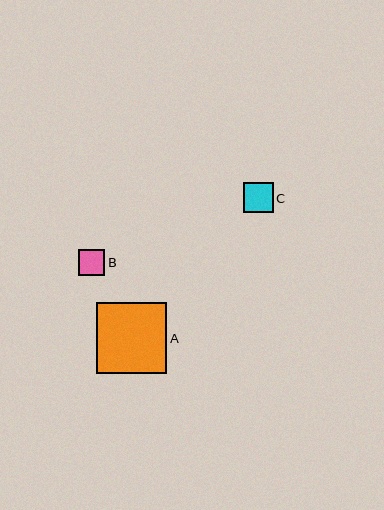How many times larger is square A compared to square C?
Square A is approximately 2.3 times the size of square C.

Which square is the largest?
Square A is the largest with a size of approximately 71 pixels.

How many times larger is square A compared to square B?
Square A is approximately 2.7 times the size of square B.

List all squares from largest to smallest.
From largest to smallest: A, C, B.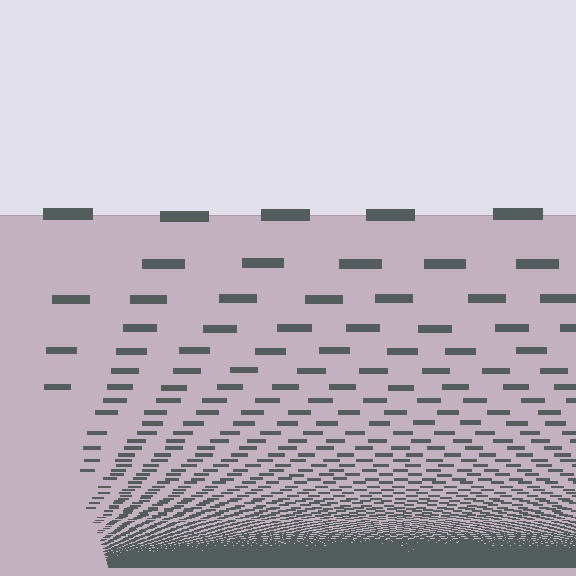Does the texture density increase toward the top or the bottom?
Density increases toward the bottom.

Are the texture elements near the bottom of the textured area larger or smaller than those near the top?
Smaller. The gradient is inverted — elements near the bottom are smaller and denser.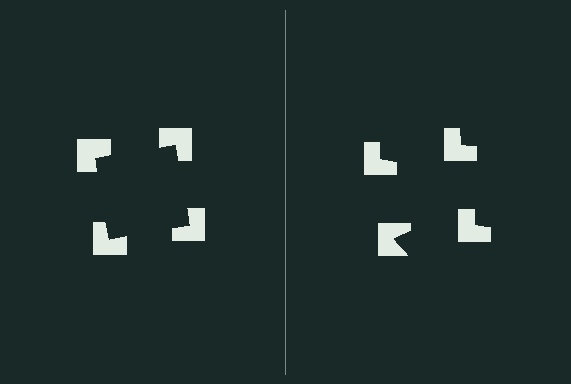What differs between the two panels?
The notched squares are positioned identically on both sides; only the wedge orientations differ. On the left they align to a square; on the right they are misaligned.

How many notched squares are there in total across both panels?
8 — 4 on each side.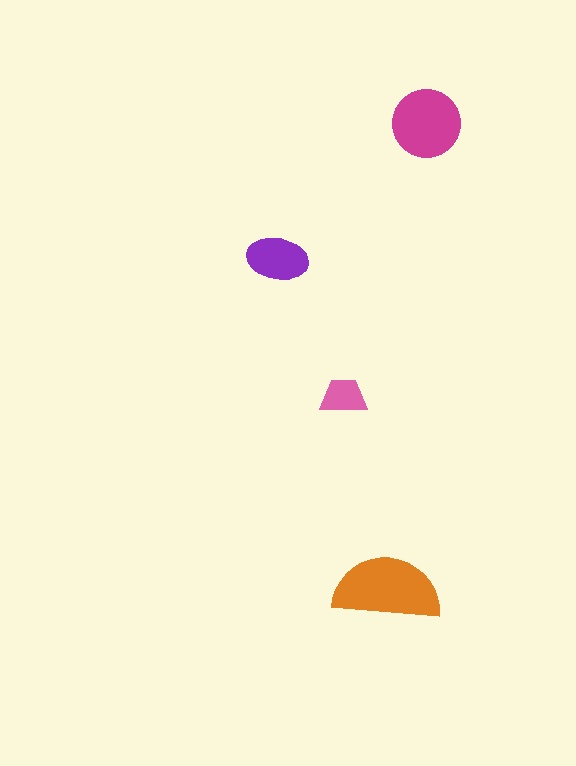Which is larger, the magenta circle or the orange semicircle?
The orange semicircle.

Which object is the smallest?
The pink trapezoid.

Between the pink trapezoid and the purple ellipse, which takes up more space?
The purple ellipse.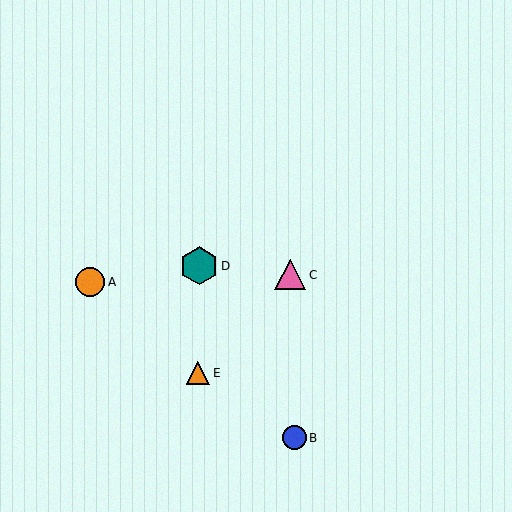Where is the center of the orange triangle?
The center of the orange triangle is at (198, 373).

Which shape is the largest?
The teal hexagon (labeled D) is the largest.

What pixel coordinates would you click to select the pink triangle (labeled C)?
Click at (290, 275) to select the pink triangle C.